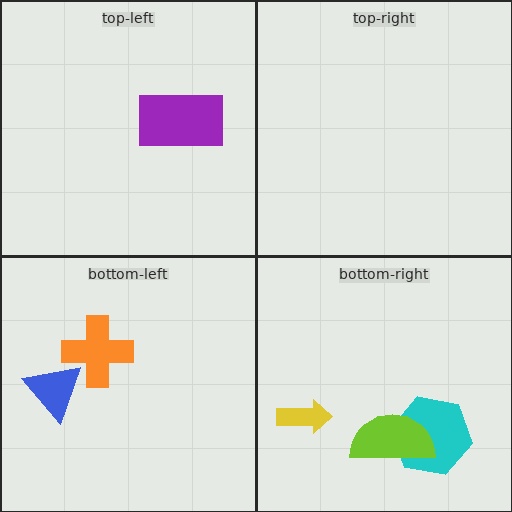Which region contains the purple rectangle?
The top-left region.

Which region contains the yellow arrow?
The bottom-right region.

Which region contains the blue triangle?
The bottom-left region.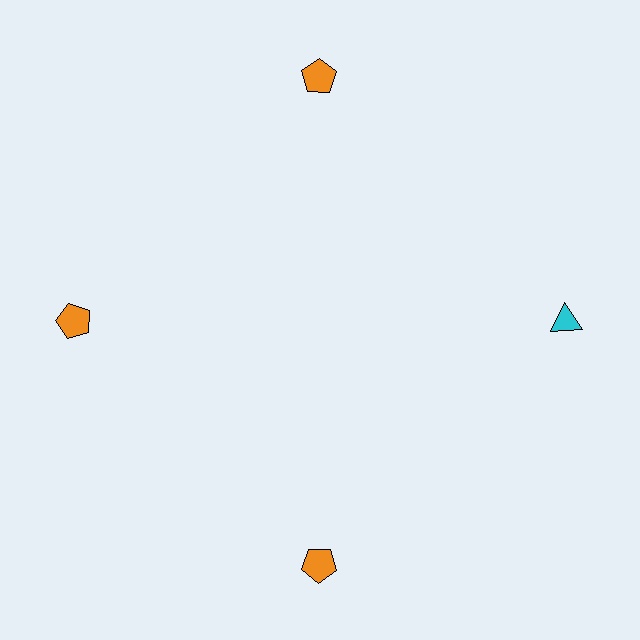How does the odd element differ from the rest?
It differs in both color (cyan instead of orange) and shape (triangle instead of pentagon).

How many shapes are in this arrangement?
There are 4 shapes arranged in a ring pattern.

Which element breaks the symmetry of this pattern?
The cyan triangle at roughly the 3 o'clock position breaks the symmetry. All other shapes are orange pentagons.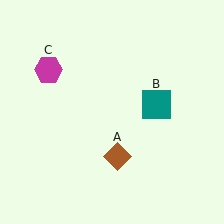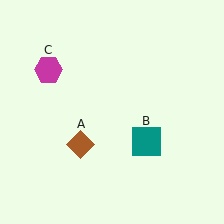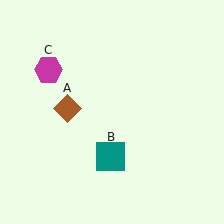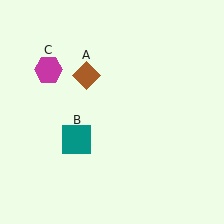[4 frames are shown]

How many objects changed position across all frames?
2 objects changed position: brown diamond (object A), teal square (object B).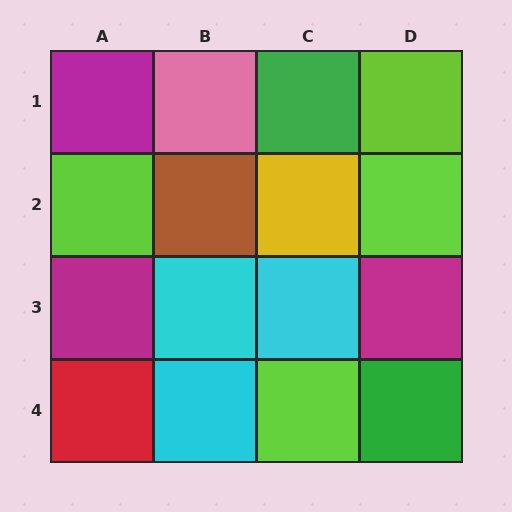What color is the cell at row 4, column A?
Red.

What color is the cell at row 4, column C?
Lime.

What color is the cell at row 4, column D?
Green.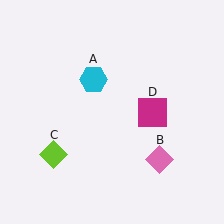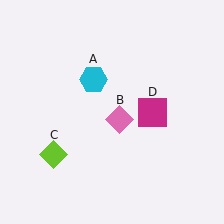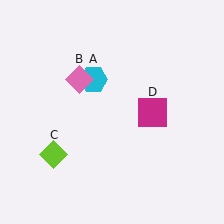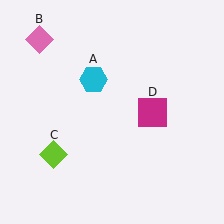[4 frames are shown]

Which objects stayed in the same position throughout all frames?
Cyan hexagon (object A) and lime diamond (object C) and magenta square (object D) remained stationary.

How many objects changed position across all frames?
1 object changed position: pink diamond (object B).